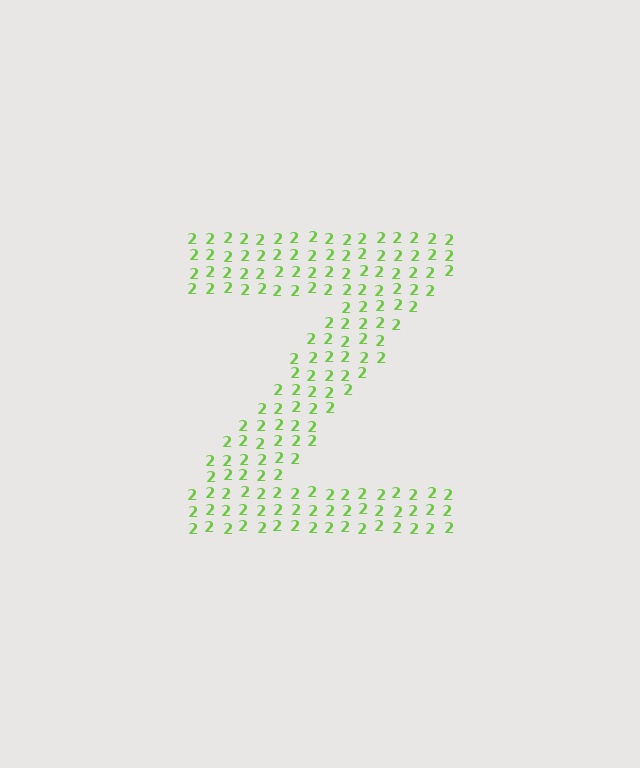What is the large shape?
The large shape is the letter Z.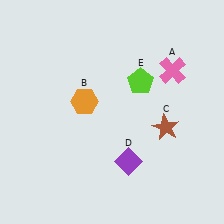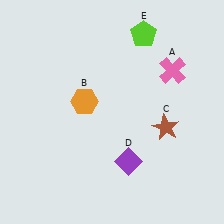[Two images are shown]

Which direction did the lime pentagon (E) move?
The lime pentagon (E) moved up.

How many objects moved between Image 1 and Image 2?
1 object moved between the two images.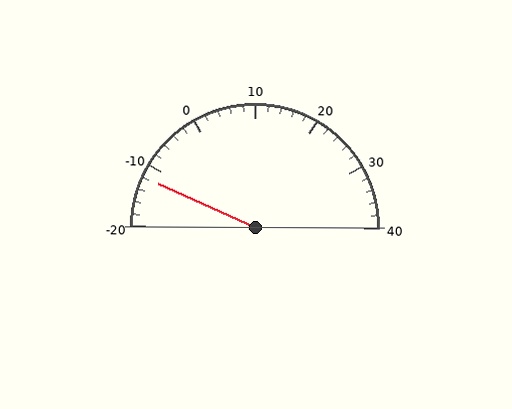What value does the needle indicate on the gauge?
The needle indicates approximately -12.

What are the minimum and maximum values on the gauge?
The gauge ranges from -20 to 40.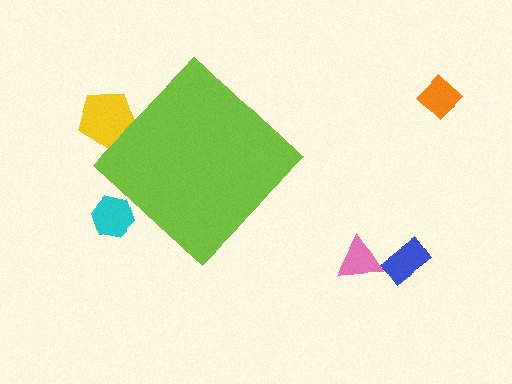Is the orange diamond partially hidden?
No, the orange diamond is fully visible.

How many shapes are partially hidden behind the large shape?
2 shapes are partially hidden.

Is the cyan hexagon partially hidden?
Yes, the cyan hexagon is partially hidden behind the lime diamond.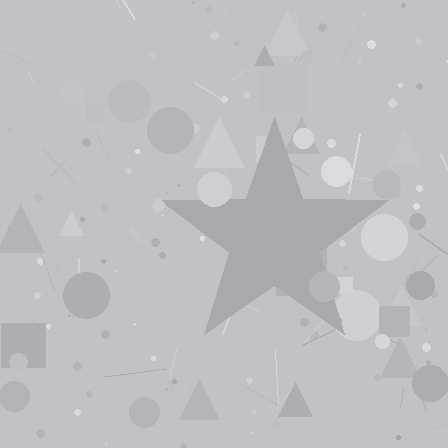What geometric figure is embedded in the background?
A star is embedded in the background.